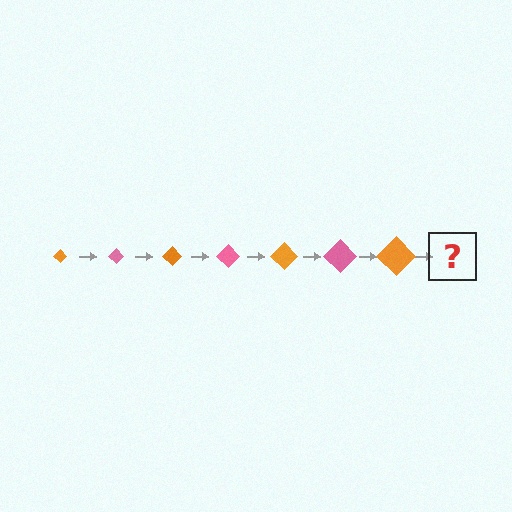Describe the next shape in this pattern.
It should be a pink diamond, larger than the previous one.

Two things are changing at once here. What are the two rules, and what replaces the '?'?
The two rules are that the diamond grows larger each step and the color cycles through orange and pink. The '?' should be a pink diamond, larger than the previous one.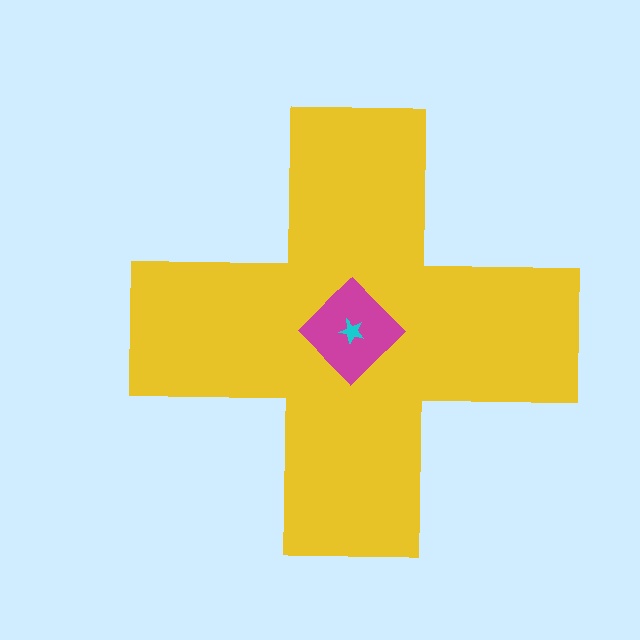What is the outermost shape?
The yellow cross.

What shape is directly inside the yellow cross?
The magenta diamond.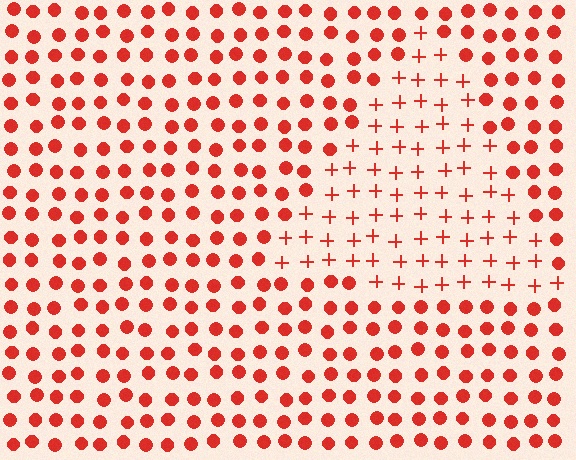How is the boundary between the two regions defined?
The boundary is defined by a change in element shape: plus signs inside vs. circles outside. All elements share the same color and spacing.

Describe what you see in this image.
The image is filled with small red elements arranged in a uniform grid. A triangle-shaped region contains plus signs, while the surrounding area contains circles. The boundary is defined purely by the change in element shape.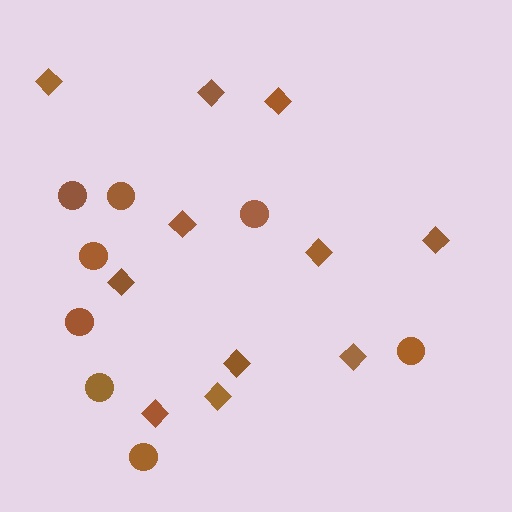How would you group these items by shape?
There are 2 groups: one group of circles (8) and one group of diamonds (11).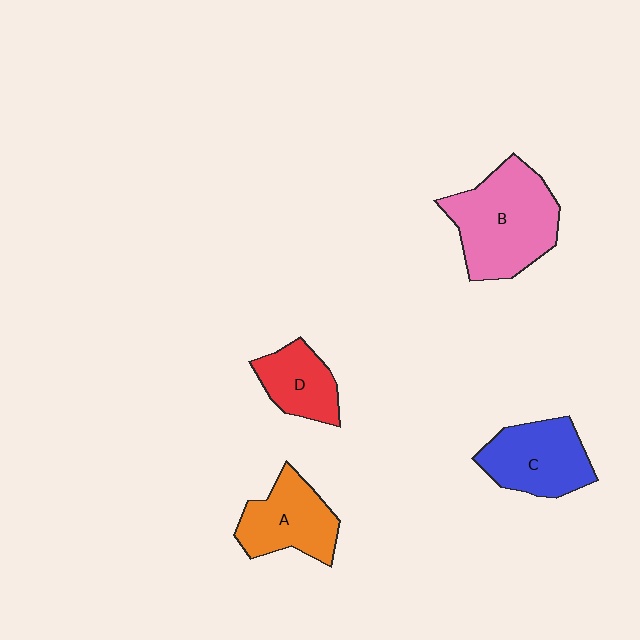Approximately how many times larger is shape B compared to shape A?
Approximately 1.5 times.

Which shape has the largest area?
Shape B (pink).